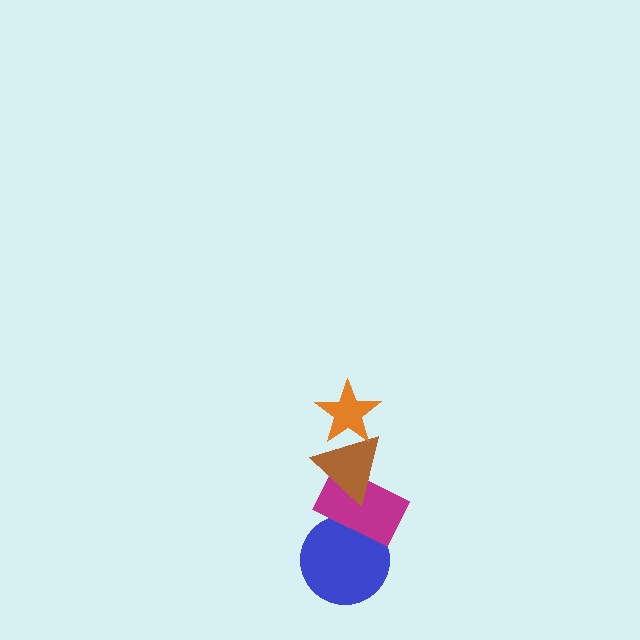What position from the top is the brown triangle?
The brown triangle is 2nd from the top.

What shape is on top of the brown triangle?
The orange star is on top of the brown triangle.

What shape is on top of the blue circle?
The magenta rectangle is on top of the blue circle.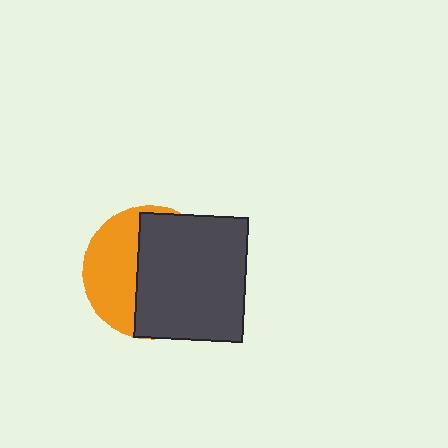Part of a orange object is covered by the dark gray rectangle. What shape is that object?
It is a circle.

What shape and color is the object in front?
The object in front is a dark gray rectangle.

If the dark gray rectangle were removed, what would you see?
You would see the complete orange circle.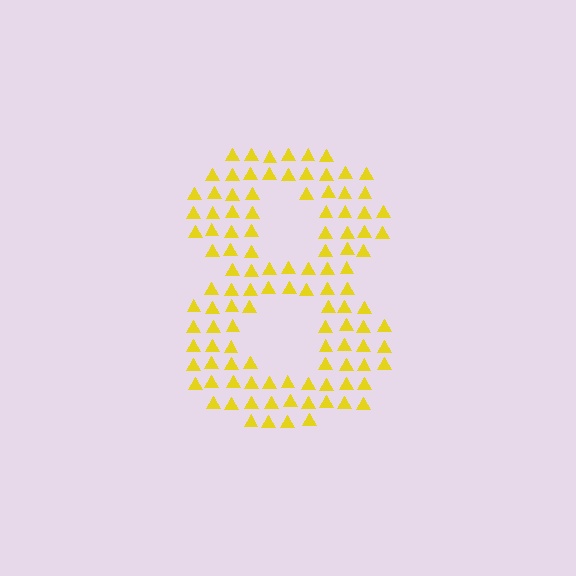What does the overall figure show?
The overall figure shows the digit 8.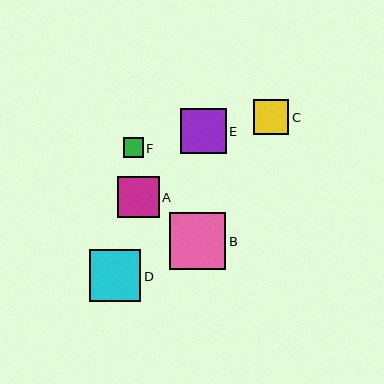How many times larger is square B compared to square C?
Square B is approximately 1.6 times the size of square C.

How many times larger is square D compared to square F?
Square D is approximately 2.6 times the size of square F.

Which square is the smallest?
Square F is the smallest with a size of approximately 20 pixels.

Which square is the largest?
Square B is the largest with a size of approximately 56 pixels.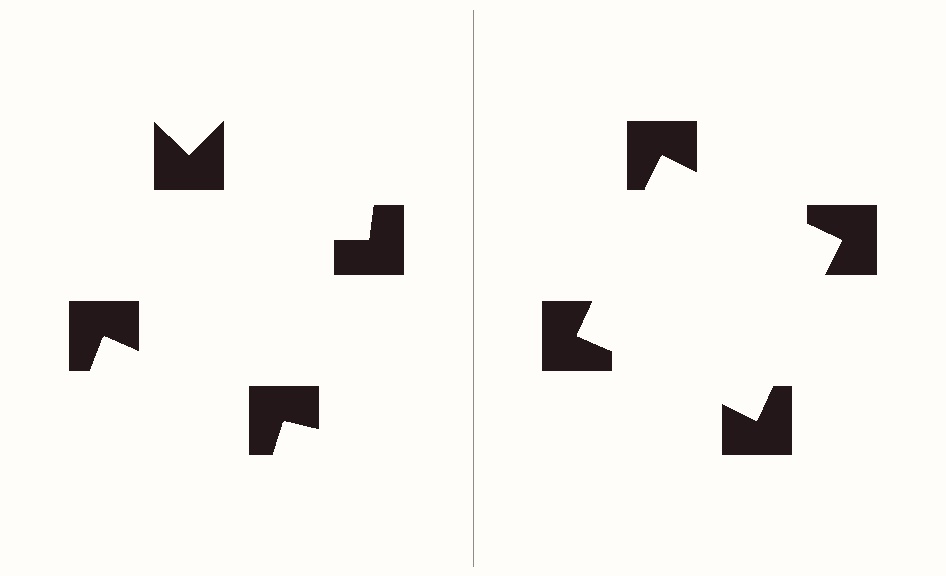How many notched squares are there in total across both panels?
8 — 4 on each side.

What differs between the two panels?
The notched squares are positioned identically on both sides; only the wedge orientations differ. On the right they align to a square; on the left they are misaligned.